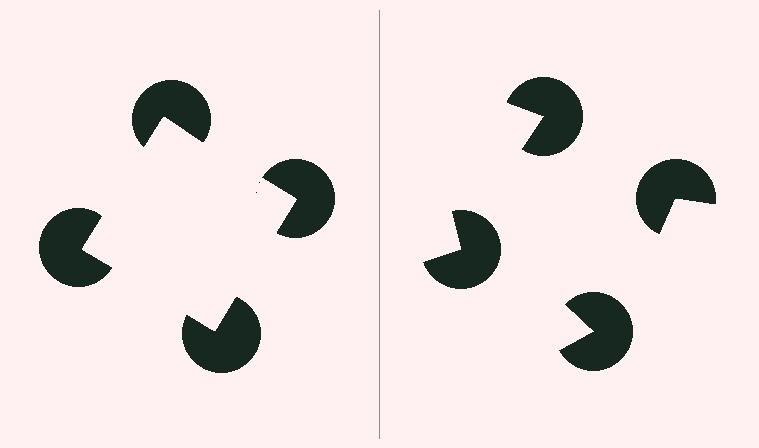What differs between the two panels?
The pac-man discs are positioned identically on both sides; only the wedge orientations differ. On the left they align to a square; on the right they are misaligned.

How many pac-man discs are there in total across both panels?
8 — 4 on each side.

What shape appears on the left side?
An illusory square.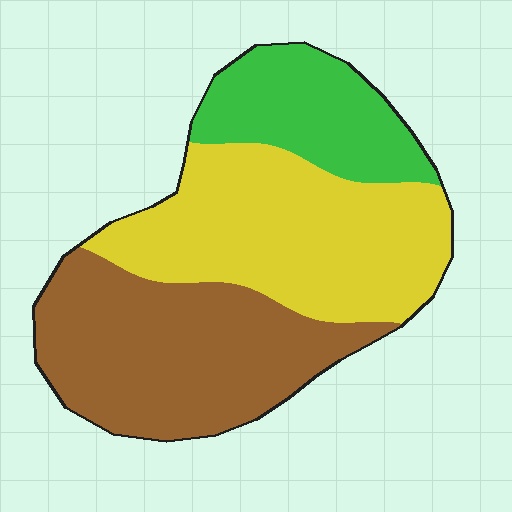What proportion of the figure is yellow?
Yellow takes up about two fifths (2/5) of the figure.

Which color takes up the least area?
Green, at roughly 20%.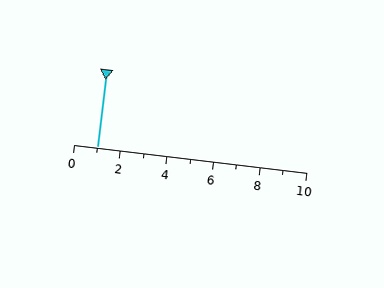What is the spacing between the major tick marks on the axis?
The major ticks are spaced 2 apart.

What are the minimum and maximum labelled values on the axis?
The axis runs from 0 to 10.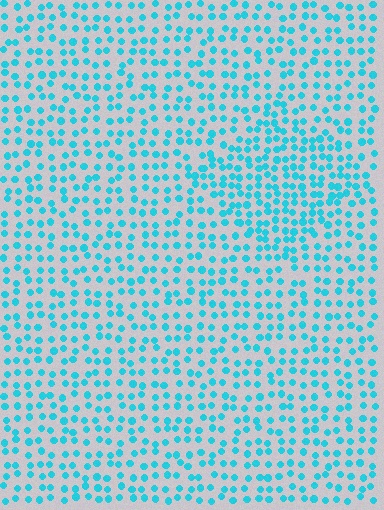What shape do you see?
I see a diamond.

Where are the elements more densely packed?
The elements are more densely packed inside the diamond boundary.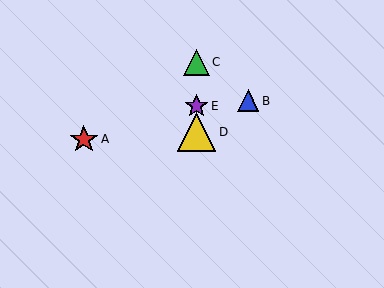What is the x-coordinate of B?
Object B is at x≈248.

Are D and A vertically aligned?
No, D is at x≈197 and A is at x≈84.